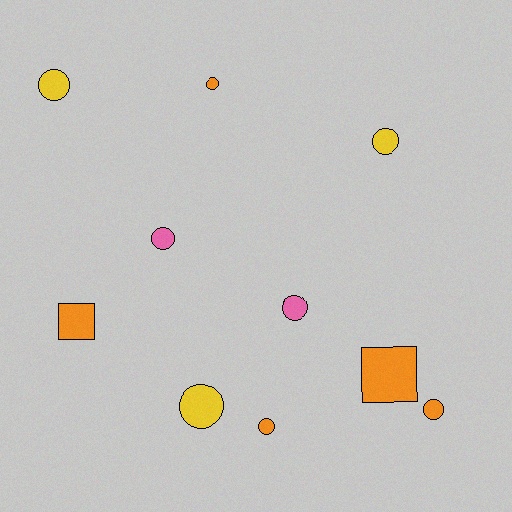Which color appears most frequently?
Orange, with 5 objects.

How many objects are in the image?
There are 10 objects.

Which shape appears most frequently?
Circle, with 8 objects.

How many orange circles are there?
There are 3 orange circles.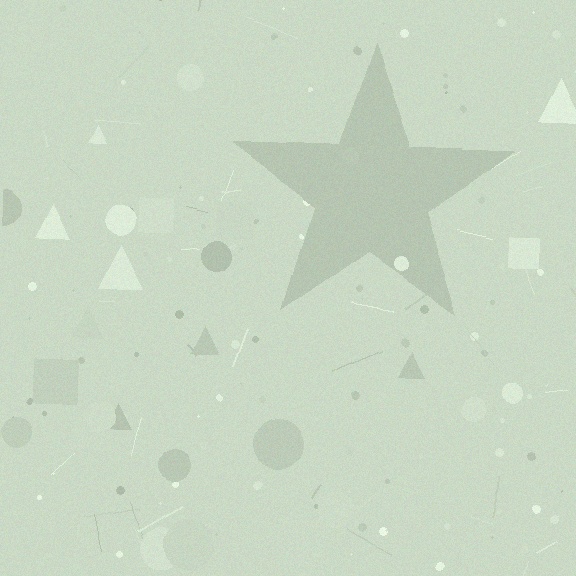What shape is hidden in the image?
A star is hidden in the image.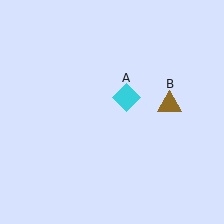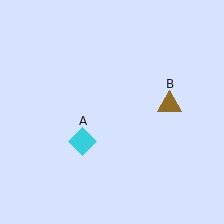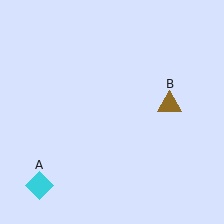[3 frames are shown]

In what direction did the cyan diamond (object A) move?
The cyan diamond (object A) moved down and to the left.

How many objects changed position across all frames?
1 object changed position: cyan diamond (object A).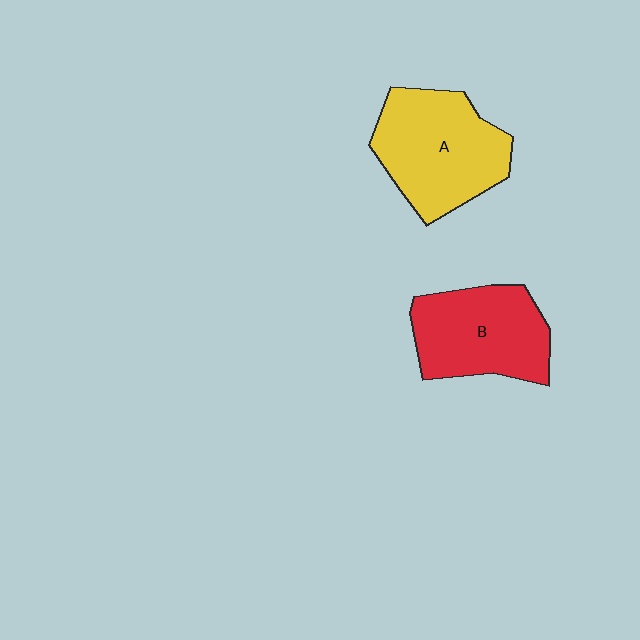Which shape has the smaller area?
Shape B (red).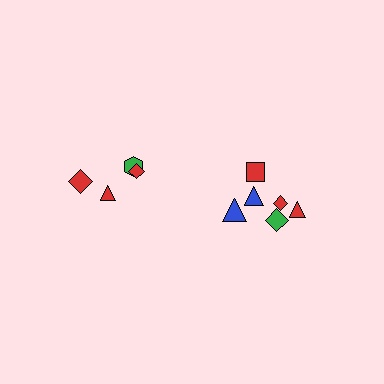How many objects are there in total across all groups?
There are 10 objects.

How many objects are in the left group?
There are 4 objects.